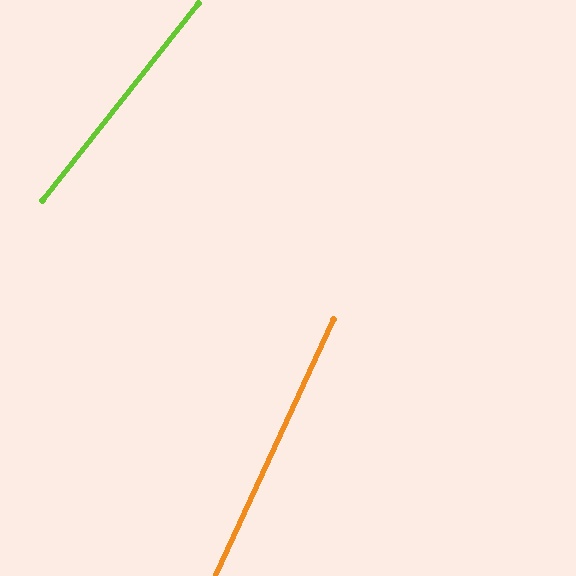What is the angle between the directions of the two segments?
Approximately 13 degrees.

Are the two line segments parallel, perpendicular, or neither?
Neither parallel nor perpendicular — they differ by about 13°.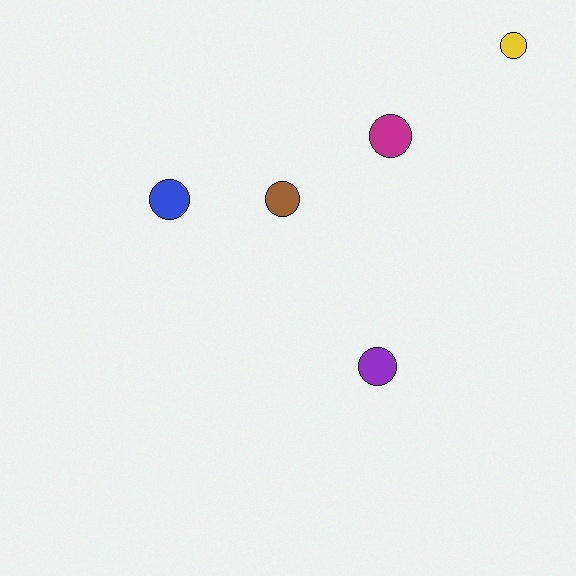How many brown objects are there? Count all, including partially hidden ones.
There is 1 brown object.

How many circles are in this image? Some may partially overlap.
There are 5 circles.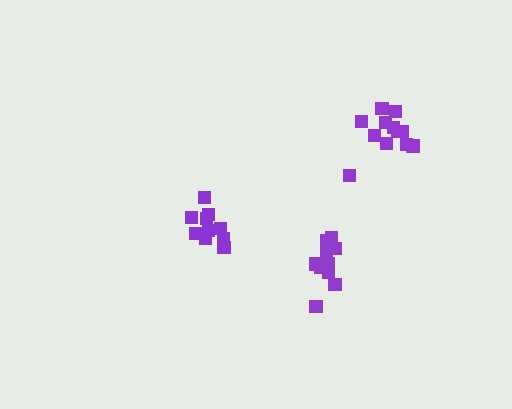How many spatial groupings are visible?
There are 3 spatial groupings.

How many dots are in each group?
Group 1: 12 dots, Group 2: 10 dots, Group 3: 10 dots (32 total).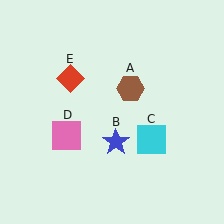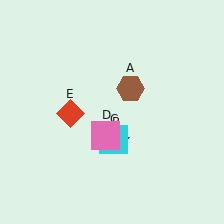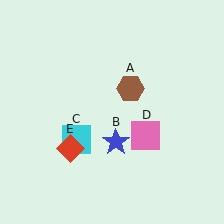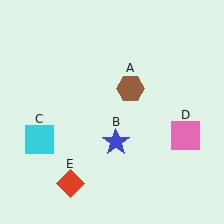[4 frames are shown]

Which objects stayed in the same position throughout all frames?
Brown hexagon (object A) and blue star (object B) remained stationary.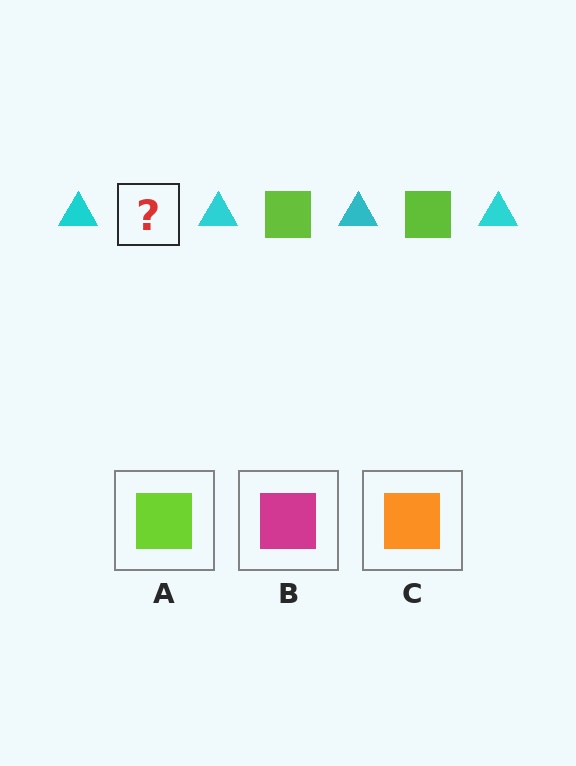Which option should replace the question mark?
Option A.